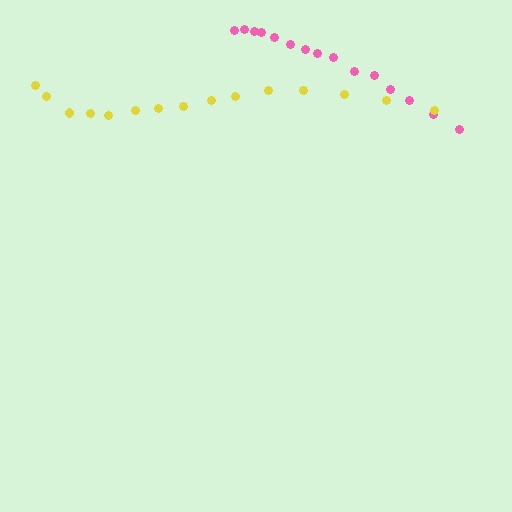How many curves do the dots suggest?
There are 2 distinct paths.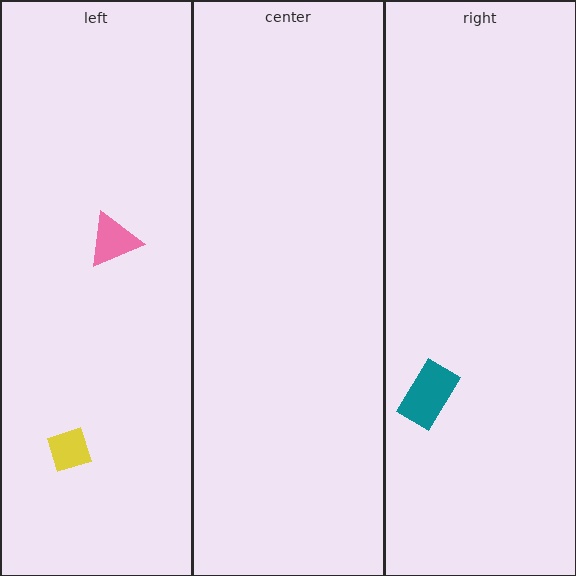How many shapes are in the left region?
2.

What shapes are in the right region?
The teal rectangle.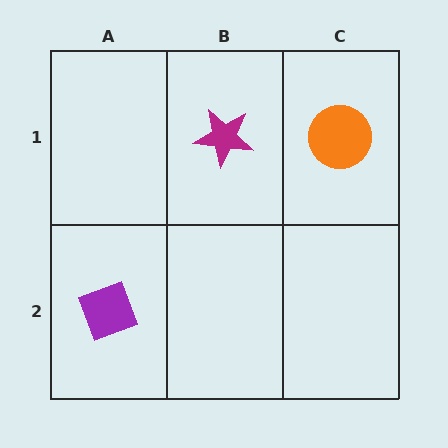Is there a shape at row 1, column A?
No, that cell is empty.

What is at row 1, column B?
A magenta star.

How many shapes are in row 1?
2 shapes.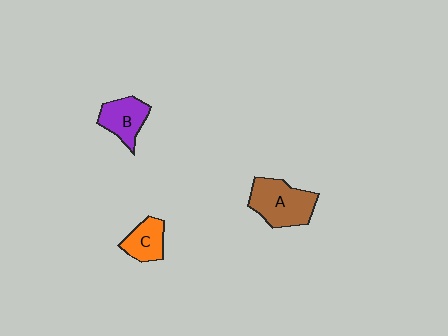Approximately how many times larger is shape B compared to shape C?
Approximately 1.2 times.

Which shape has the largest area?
Shape A (brown).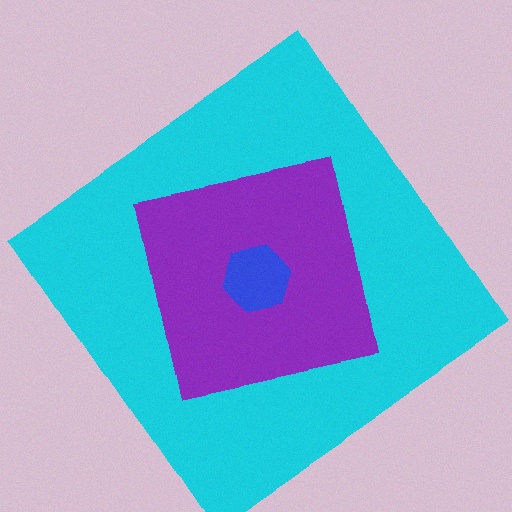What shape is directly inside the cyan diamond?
The purple square.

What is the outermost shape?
The cyan diamond.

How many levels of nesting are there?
3.